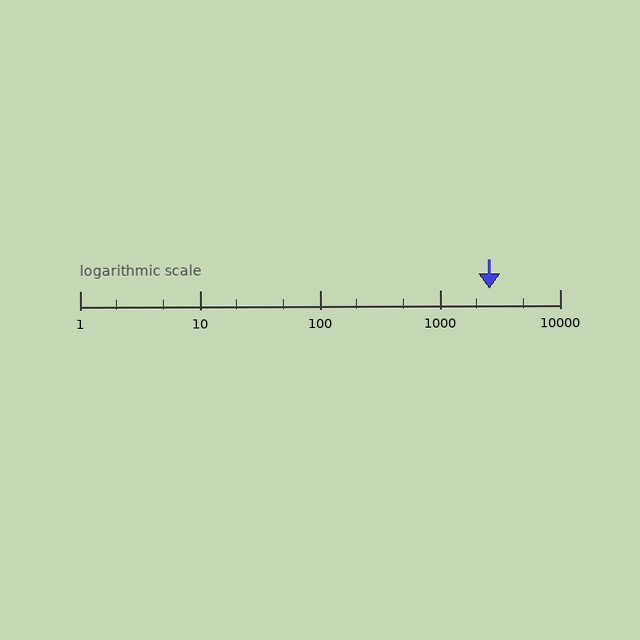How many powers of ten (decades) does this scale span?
The scale spans 4 decades, from 1 to 10000.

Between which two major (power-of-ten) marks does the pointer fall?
The pointer is between 1000 and 10000.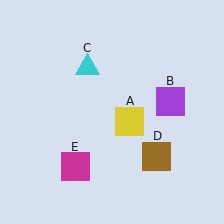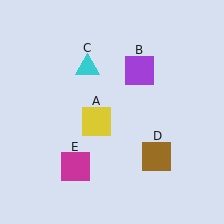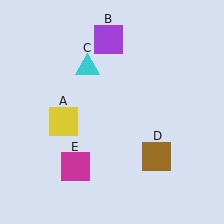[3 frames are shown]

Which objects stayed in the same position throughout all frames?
Cyan triangle (object C) and brown square (object D) and magenta square (object E) remained stationary.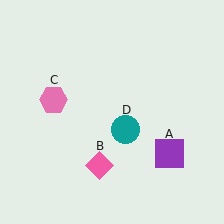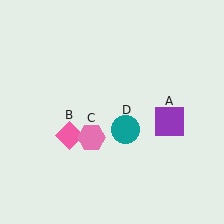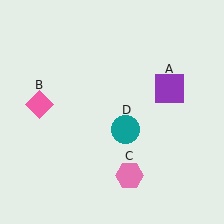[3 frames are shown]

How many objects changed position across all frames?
3 objects changed position: purple square (object A), pink diamond (object B), pink hexagon (object C).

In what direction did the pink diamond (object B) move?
The pink diamond (object B) moved up and to the left.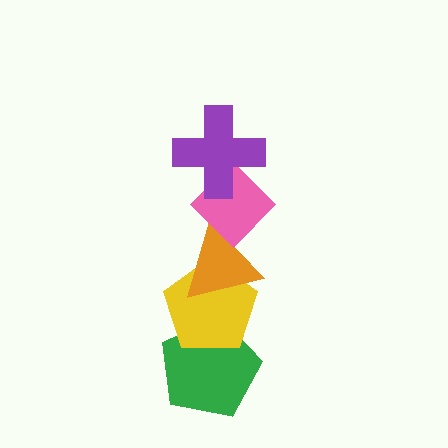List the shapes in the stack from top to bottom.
From top to bottom: the purple cross, the pink diamond, the orange triangle, the yellow pentagon, the green pentagon.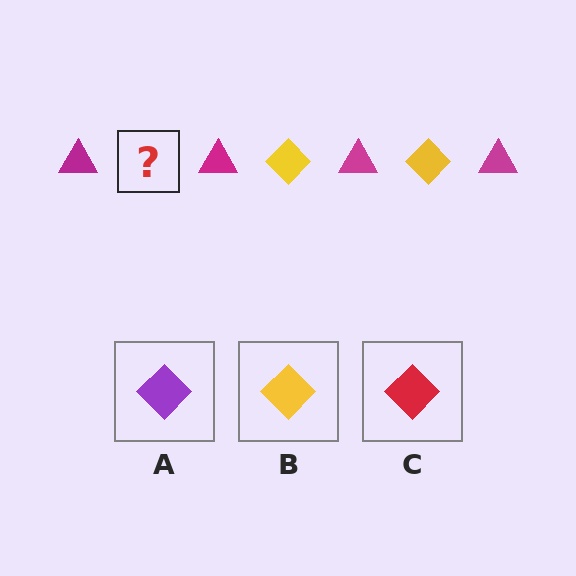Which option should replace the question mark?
Option B.